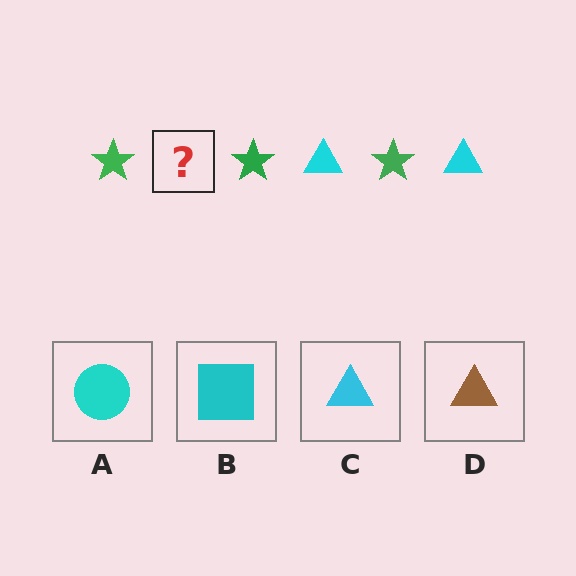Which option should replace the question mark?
Option C.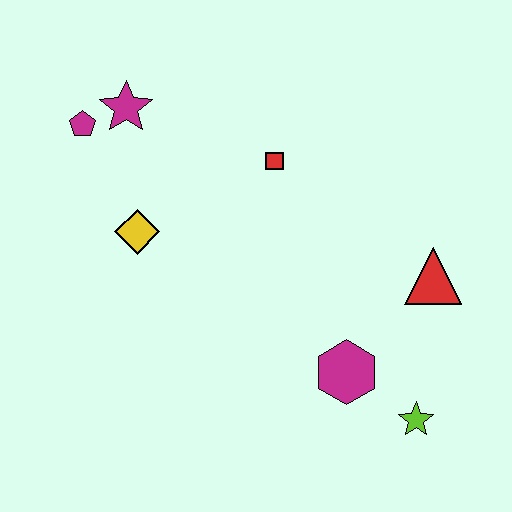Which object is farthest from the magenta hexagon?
The magenta pentagon is farthest from the magenta hexagon.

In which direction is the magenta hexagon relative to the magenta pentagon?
The magenta hexagon is to the right of the magenta pentagon.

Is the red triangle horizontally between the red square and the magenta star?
No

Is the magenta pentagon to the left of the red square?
Yes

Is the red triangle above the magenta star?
No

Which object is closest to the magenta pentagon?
The magenta star is closest to the magenta pentagon.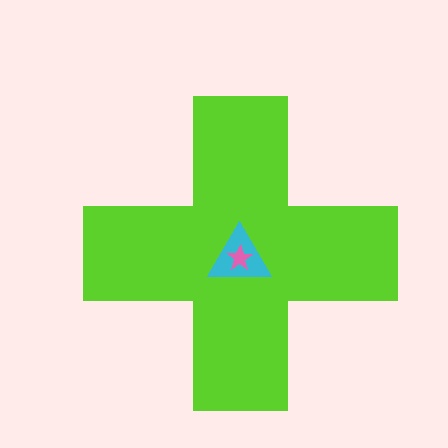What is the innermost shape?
The pink star.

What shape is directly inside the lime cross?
The cyan triangle.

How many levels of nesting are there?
3.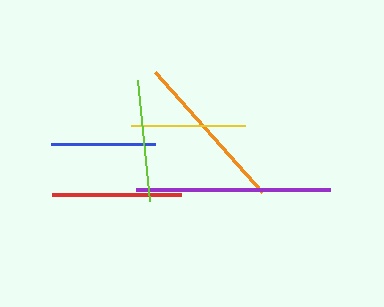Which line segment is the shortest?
The blue line is the shortest at approximately 103 pixels.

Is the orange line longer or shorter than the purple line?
The purple line is longer than the orange line.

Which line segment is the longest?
The purple line is the longest at approximately 194 pixels.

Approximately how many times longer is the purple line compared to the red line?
The purple line is approximately 1.5 times the length of the red line.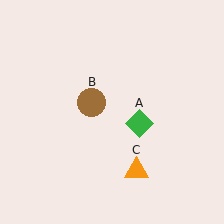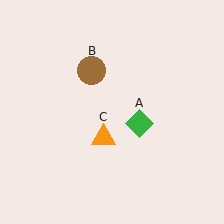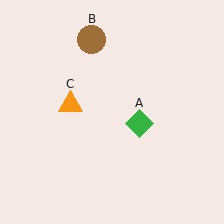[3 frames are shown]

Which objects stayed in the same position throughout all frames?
Green diamond (object A) remained stationary.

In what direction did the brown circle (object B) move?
The brown circle (object B) moved up.